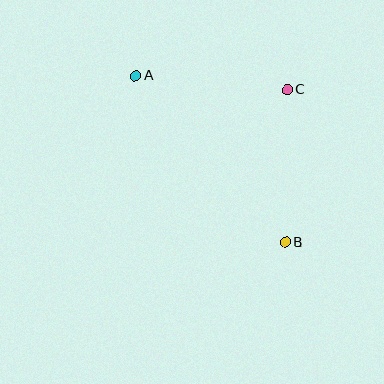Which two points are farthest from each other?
Points A and B are farthest from each other.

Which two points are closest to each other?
Points A and C are closest to each other.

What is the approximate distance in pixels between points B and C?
The distance between B and C is approximately 153 pixels.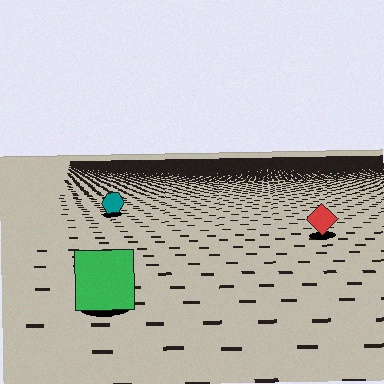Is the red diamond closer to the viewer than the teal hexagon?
Yes. The red diamond is closer — you can tell from the texture gradient: the ground texture is coarser near it.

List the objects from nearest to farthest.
From nearest to farthest: the green square, the red diamond, the teal hexagon.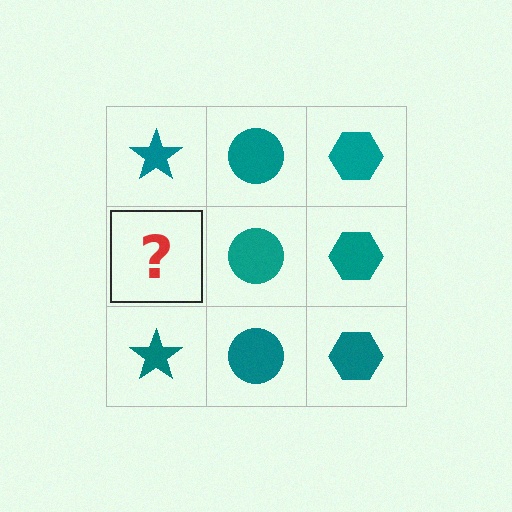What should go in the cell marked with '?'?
The missing cell should contain a teal star.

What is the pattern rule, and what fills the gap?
The rule is that each column has a consistent shape. The gap should be filled with a teal star.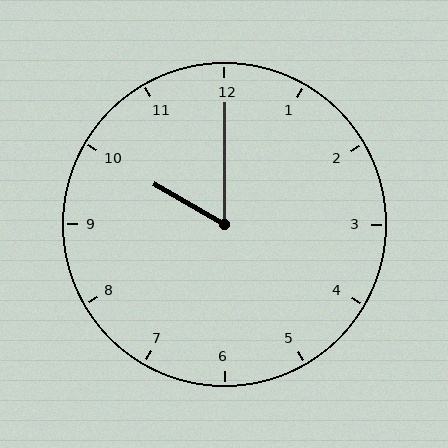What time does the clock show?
10:00.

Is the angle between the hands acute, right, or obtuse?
It is acute.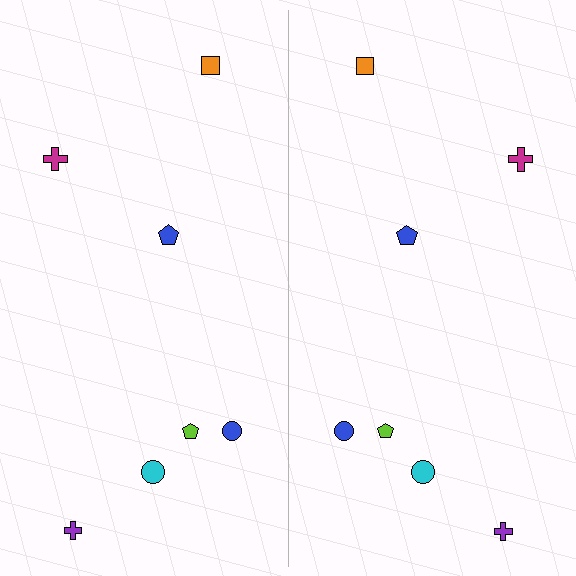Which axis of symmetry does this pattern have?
The pattern has a vertical axis of symmetry running through the center of the image.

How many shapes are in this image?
There are 14 shapes in this image.